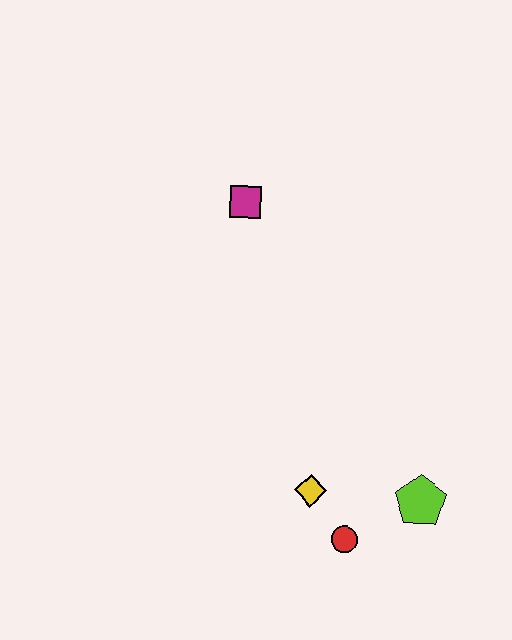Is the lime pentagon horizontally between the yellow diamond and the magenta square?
No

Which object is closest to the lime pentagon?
The red circle is closest to the lime pentagon.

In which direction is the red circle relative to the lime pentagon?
The red circle is to the left of the lime pentagon.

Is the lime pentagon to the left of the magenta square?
No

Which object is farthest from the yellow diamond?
The magenta square is farthest from the yellow diamond.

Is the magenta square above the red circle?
Yes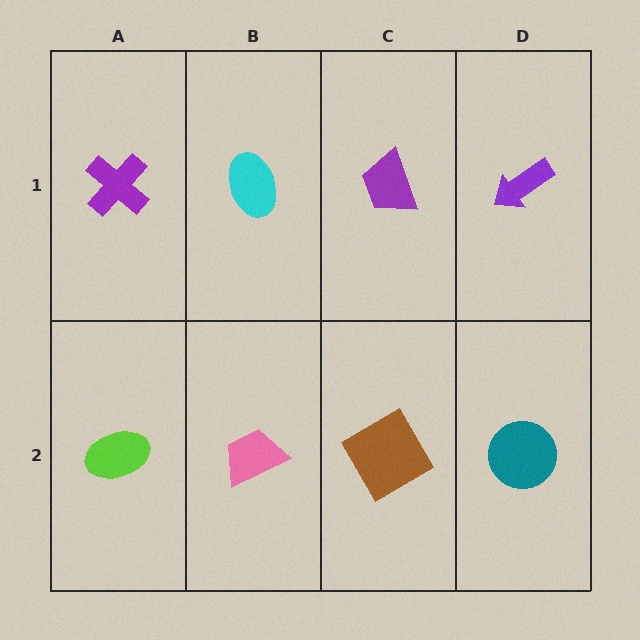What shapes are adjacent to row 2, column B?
A cyan ellipse (row 1, column B), a lime ellipse (row 2, column A), a brown square (row 2, column C).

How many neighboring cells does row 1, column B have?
3.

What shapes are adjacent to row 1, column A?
A lime ellipse (row 2, column A), a cyan ellipse (row 1, column B).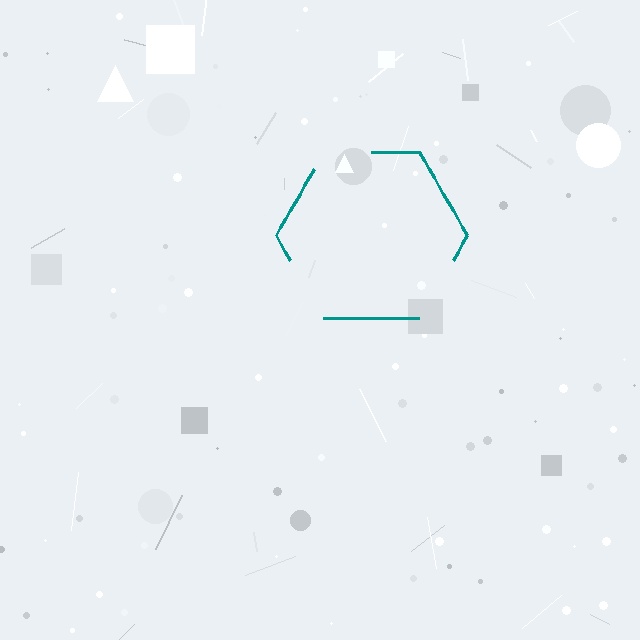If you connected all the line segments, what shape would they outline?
They would outline a hexagon.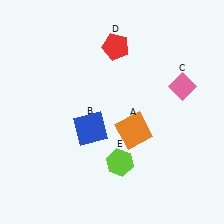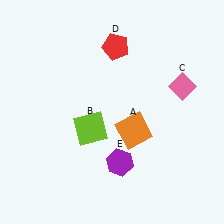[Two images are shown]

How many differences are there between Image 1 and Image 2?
There are 2 differences between the two images.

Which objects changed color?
B changed from blue to lime. E changed from lime to purple.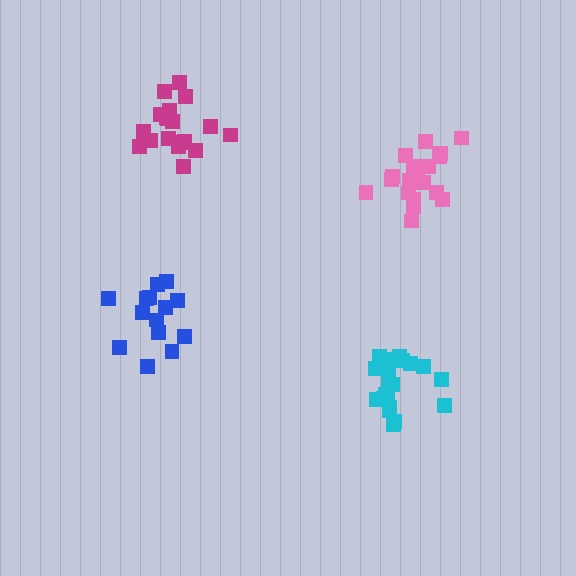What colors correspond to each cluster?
The clusters are colored: magenta, blue, cyan, pink.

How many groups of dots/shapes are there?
There are 4 groups.